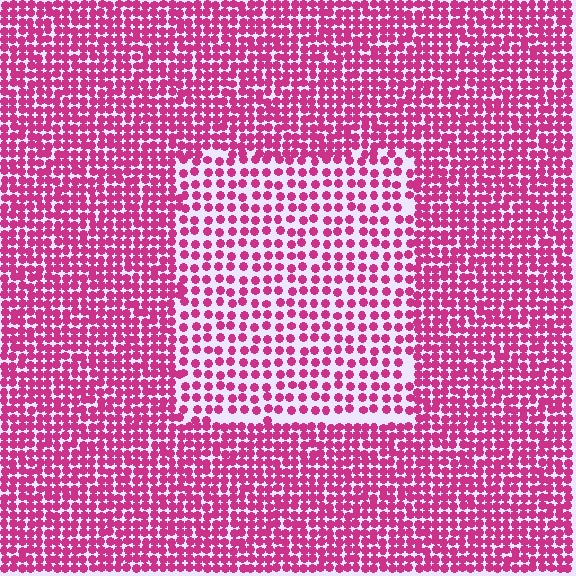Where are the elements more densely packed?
The elements are more densely packed outside the rectangle boundary.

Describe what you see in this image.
The image contains small magenta elements arranged at two different densities. A rectangle-shaped region is visible where the elements are less densely packed than the surrounding area.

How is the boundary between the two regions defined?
The boundary is defined by a change in element density (approximately 1.8x ratio). All elements are the same color, size, and shape.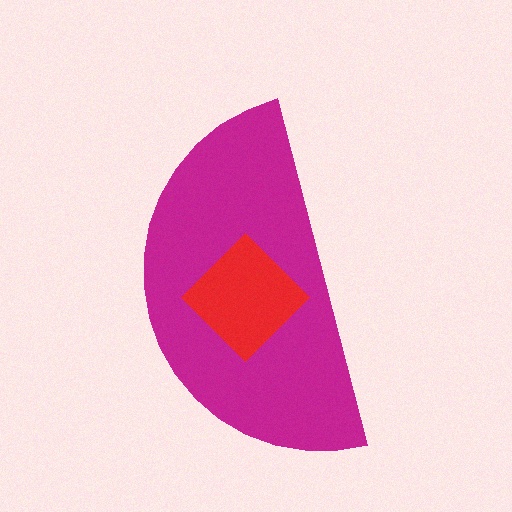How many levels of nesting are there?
2.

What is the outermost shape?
The magenta semicircle.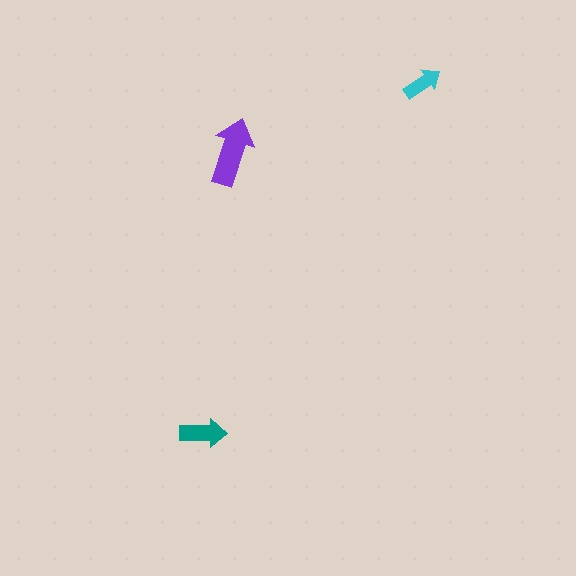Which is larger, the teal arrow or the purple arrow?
The purple one.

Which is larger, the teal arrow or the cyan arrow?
The teal one.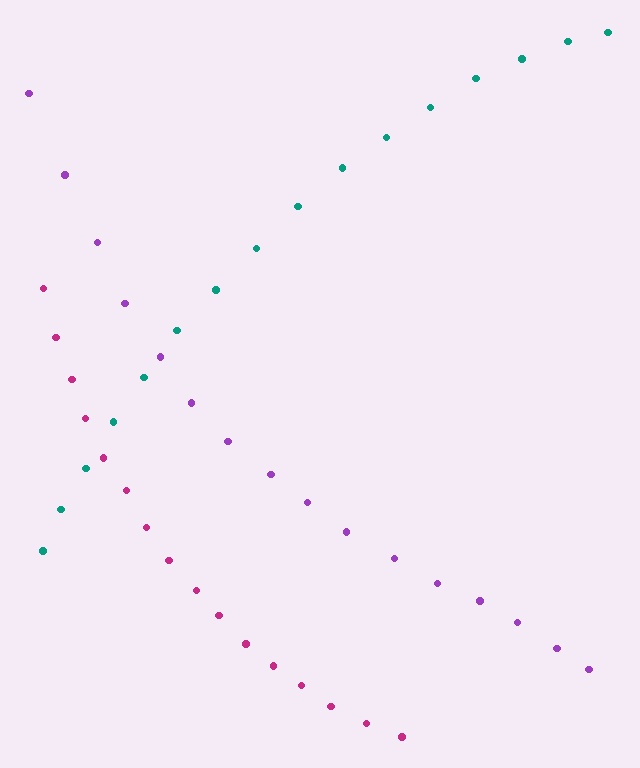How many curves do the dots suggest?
There are 3 distinct paths.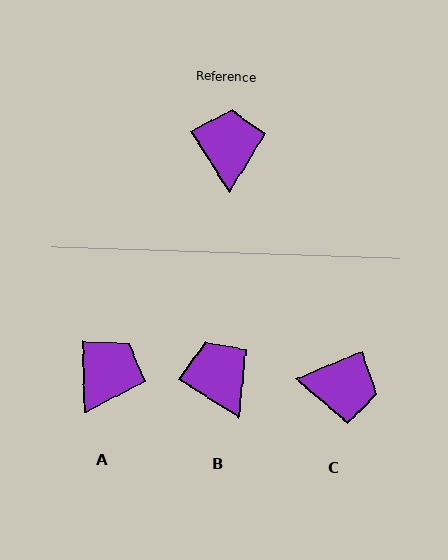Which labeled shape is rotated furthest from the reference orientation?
C, about 99 degrees away.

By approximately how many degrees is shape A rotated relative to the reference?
Approximately 31 degrees clockwise.